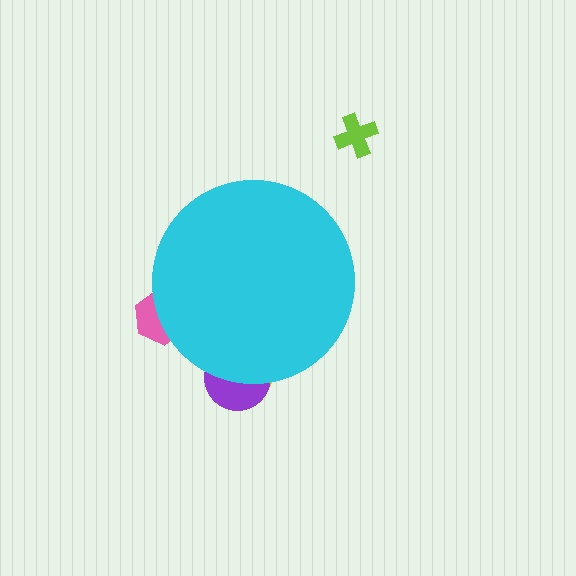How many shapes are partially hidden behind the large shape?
3 shapes are partially hidden.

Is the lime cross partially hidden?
No, the lime cross is fully visible.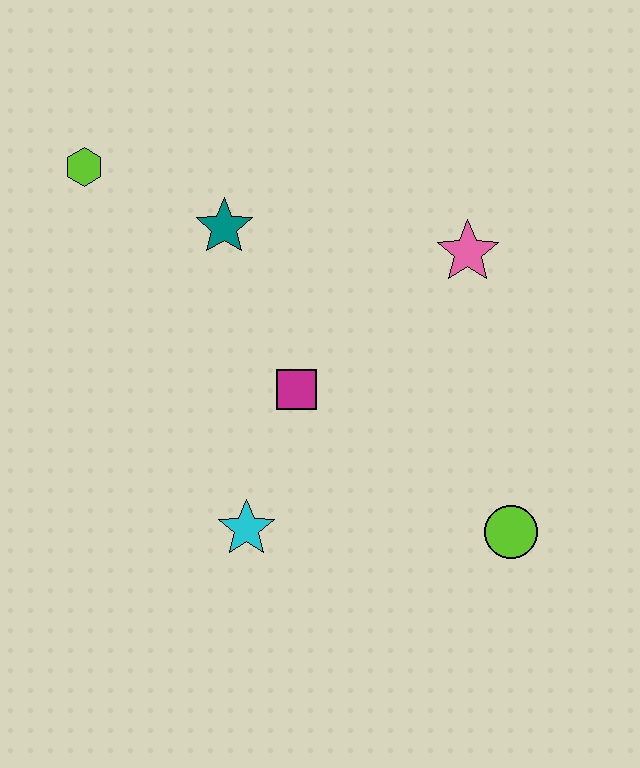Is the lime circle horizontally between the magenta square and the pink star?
No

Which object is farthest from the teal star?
The lime circle is farthest from the teal star.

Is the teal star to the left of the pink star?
Yes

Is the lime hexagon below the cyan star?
No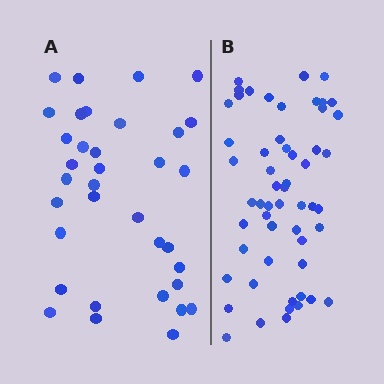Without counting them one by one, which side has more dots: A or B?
Region B (the right region) has more dots.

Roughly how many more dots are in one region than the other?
Region B has approximately 20 more dots than region A.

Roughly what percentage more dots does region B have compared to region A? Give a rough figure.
About 55% more.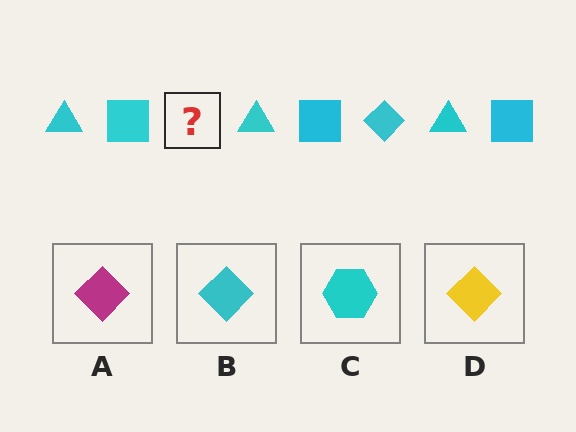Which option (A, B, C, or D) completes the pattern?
B.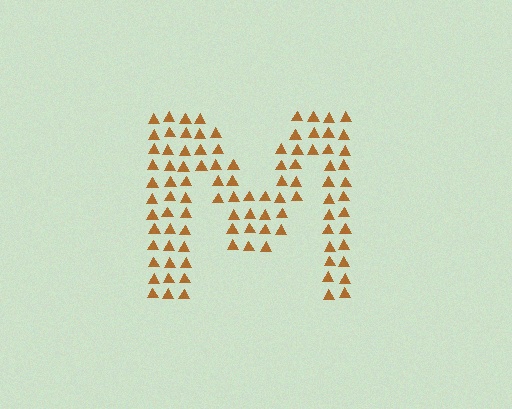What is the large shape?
The large shape is the letter M.